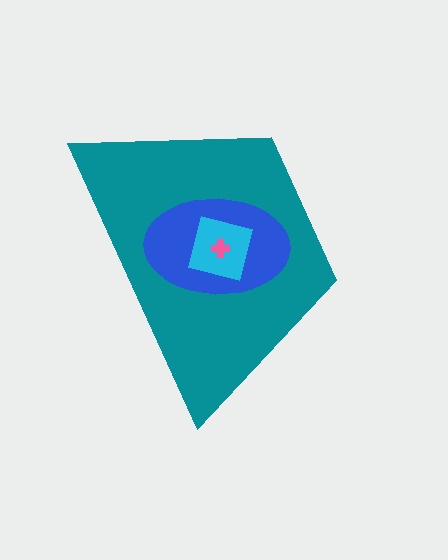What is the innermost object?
The pink cross.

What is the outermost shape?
The teal trapezoid.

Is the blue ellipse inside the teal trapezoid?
Yes.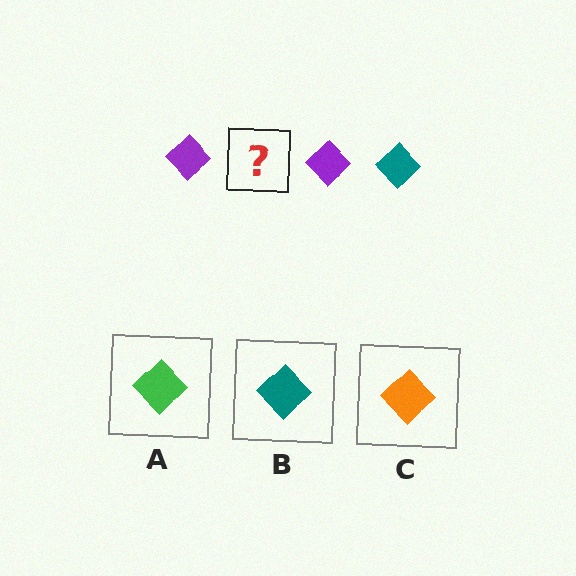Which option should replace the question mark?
Option B.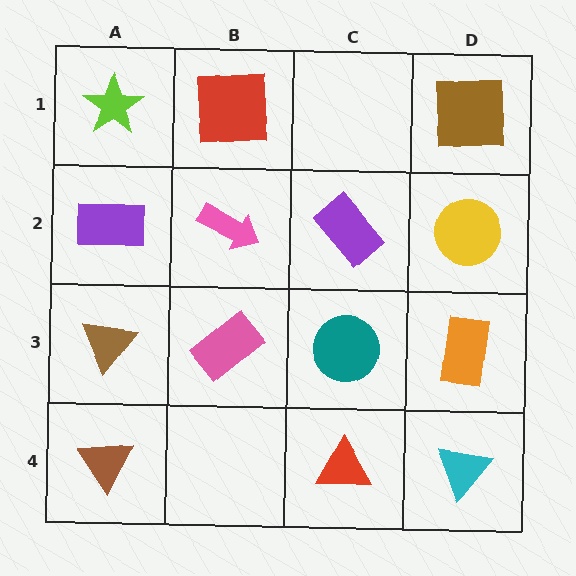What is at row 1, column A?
A lime star.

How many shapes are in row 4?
3 shapes.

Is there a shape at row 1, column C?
No, that cell is empty.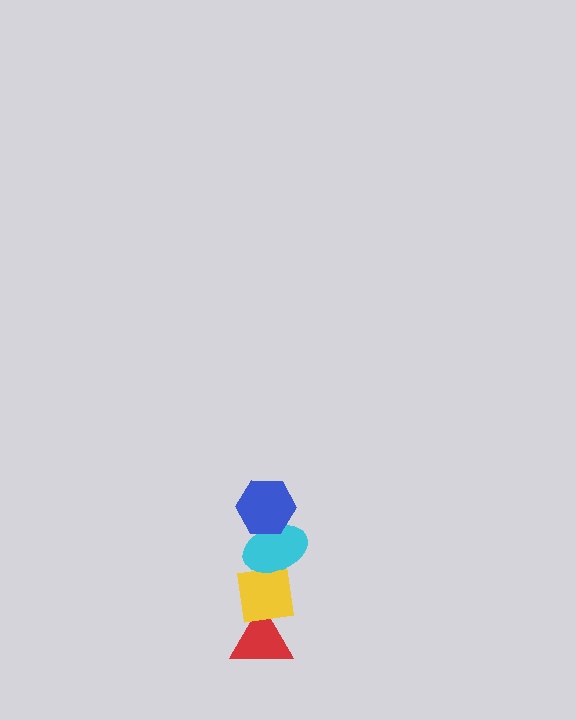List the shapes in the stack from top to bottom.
From top to bottom: the blue hexagon, the cyan ellipse, the yellow square, the red triangle.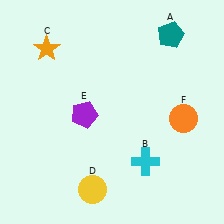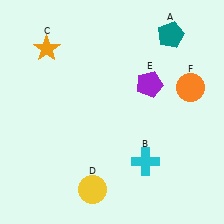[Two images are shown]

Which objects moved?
The objects that moved are: the purple pentagon (E), the orange circle (F).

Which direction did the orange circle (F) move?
The orange circle (F) moved up.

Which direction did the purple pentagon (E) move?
The purple pentagon (E) moved right.